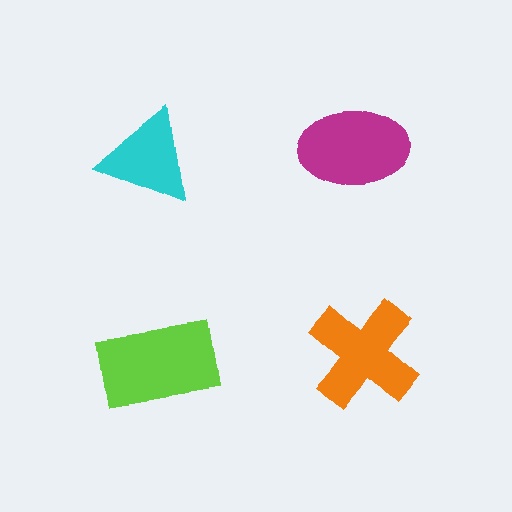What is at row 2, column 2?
An orange cross.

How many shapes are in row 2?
2 shapes.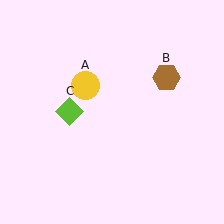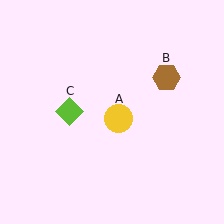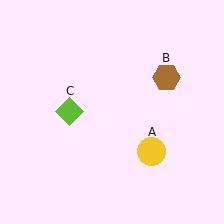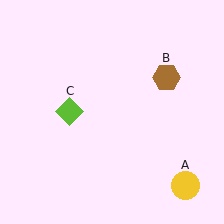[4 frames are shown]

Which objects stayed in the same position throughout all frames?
Brown hexagon (object B) and lime diamond (object C) remained stationary.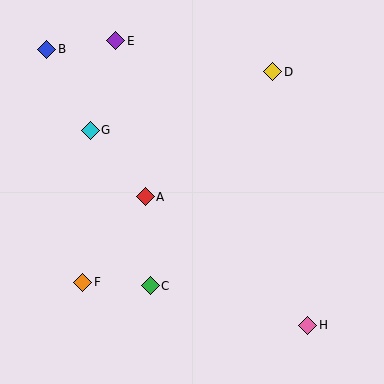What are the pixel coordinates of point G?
Point G is at (90, 130).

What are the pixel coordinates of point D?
Point D is at (273, 72).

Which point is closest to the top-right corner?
Point D is closest to the top-right corner.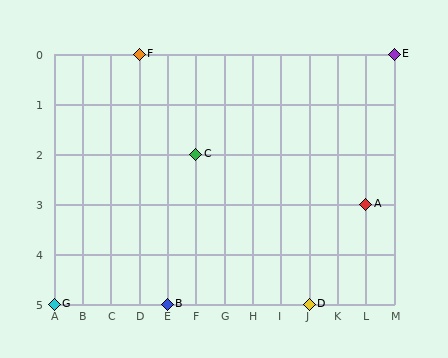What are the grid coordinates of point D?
Point D is at grid coordinates (J, 5).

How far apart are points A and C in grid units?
Points A and C are 6 columns and 1 row apart (about 6.1 grid units diagonally).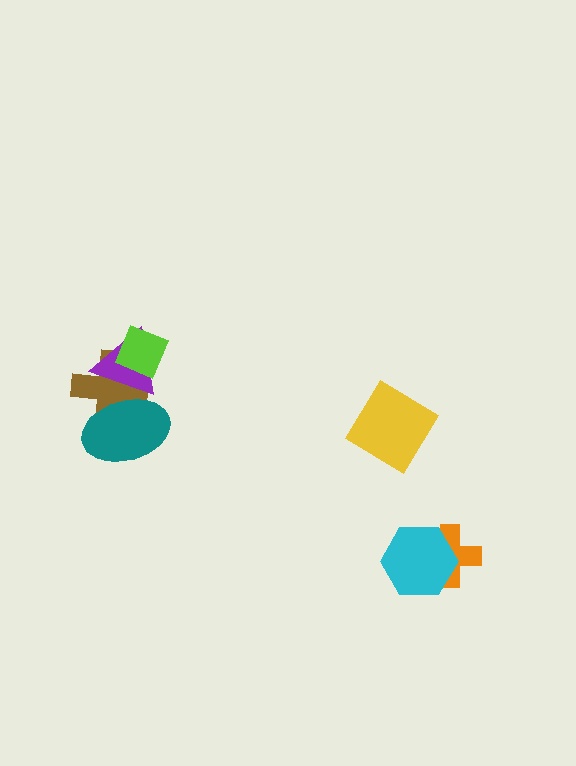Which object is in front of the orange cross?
The cyan hexagon is in front of the orange cross.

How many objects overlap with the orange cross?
1 object overlaps with the orange cross.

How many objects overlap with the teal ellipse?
2 objects overlap with the teal ellipse.